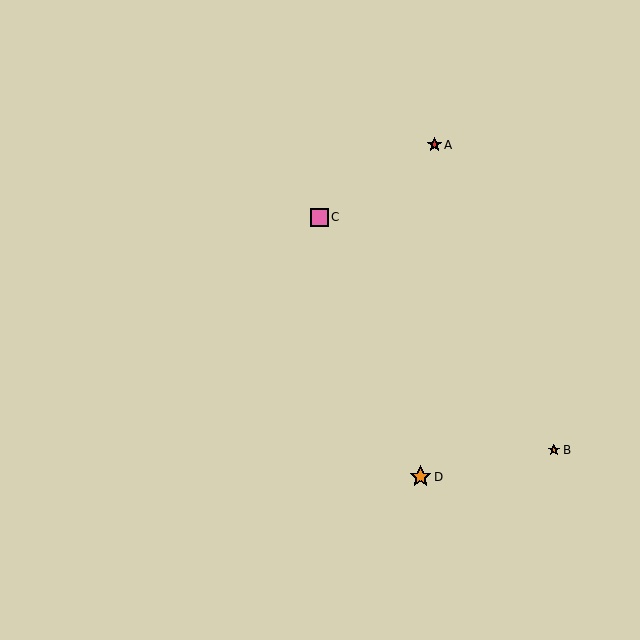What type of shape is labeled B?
Shape B is an orange star.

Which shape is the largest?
The orange star (labeled D) is the largest.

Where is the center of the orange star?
The center of the orange star is at (421, 477).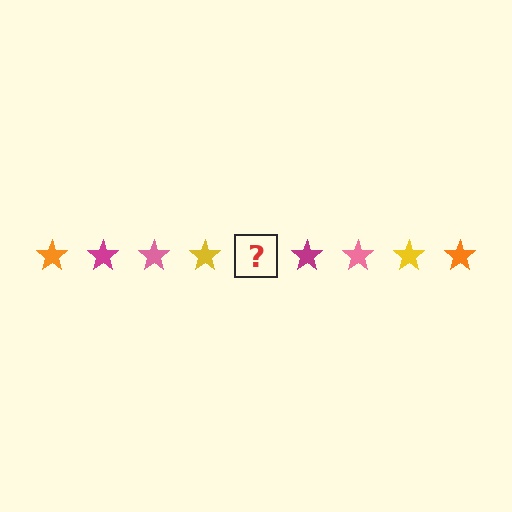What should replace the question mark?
The question mark should be replaced with an orange star.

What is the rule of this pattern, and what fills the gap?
The rule is that the pattern cycles through orange, magenta, pink, yellow stars. The gap should be filled with an orange star.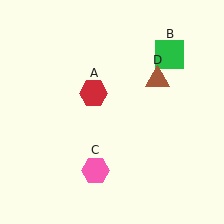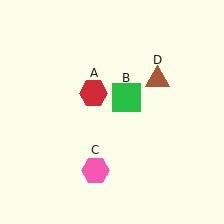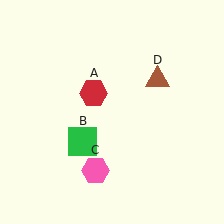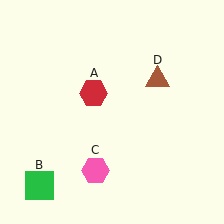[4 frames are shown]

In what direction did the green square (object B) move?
The green square (object B) moved down and to the left.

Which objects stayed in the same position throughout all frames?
Red hexagon (object A) and pink hexagon (object C) and brown triangle (object D) remained stationary.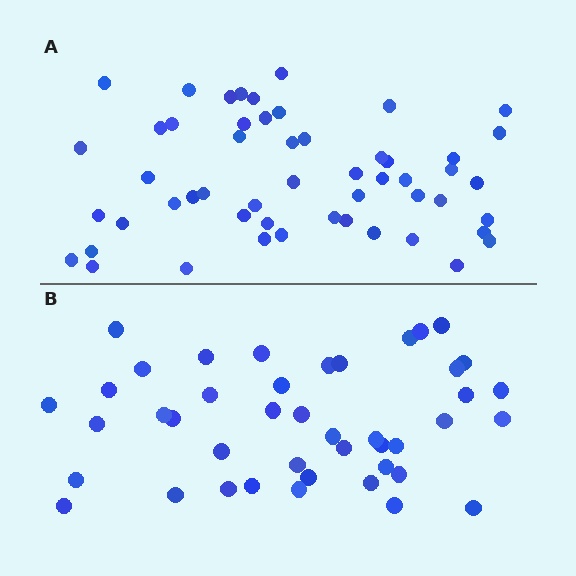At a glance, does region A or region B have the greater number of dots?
Region A (the top region) has more dots.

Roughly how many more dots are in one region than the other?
Region A has roughly 10 or so more dots than region B.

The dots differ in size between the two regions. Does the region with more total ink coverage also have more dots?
No. Region B has more total ink coverage because its dots are larger, but region A actually contains more individual dots. Total area can be misleading — the number of items is what matters here.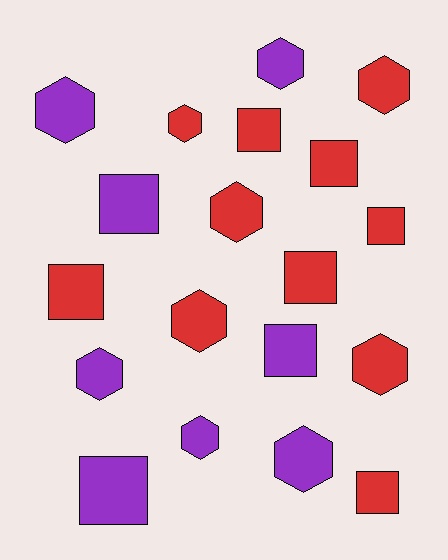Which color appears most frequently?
Red, with 11 objects.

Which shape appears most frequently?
Hexagon, with 10 objects.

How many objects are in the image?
There are 19 objects.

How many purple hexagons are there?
There are 5 purple hexagons.